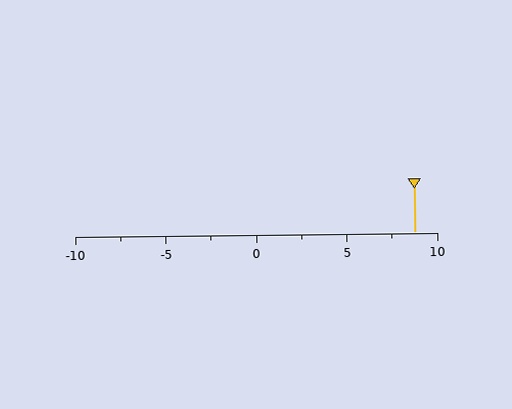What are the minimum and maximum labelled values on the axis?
The axis runs from -10 to 10.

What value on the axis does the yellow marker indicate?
The marker indicates approximately 8.8.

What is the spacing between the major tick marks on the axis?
The major ticks are spaced 5 apart.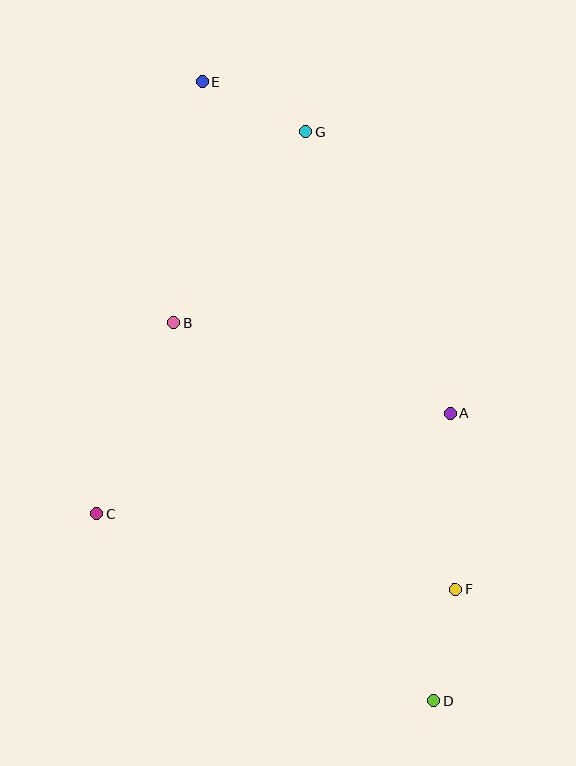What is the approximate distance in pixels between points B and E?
The distance between B and E is approximately 243 pixels.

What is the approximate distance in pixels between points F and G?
The distance between F and G is approximately 481 pixels.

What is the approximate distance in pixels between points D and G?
The distance between D and G is approximately 583 pixels.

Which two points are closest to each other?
Points D and F are closest to each other.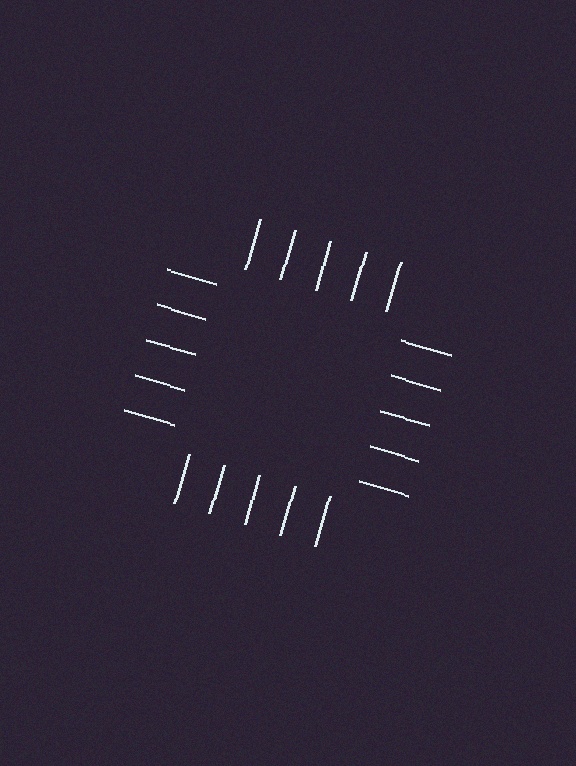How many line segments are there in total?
20 — 5 along each of the 4 edges.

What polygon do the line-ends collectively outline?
An illusory square — the line segments terminate on its edges but no continuous stroke is drawn.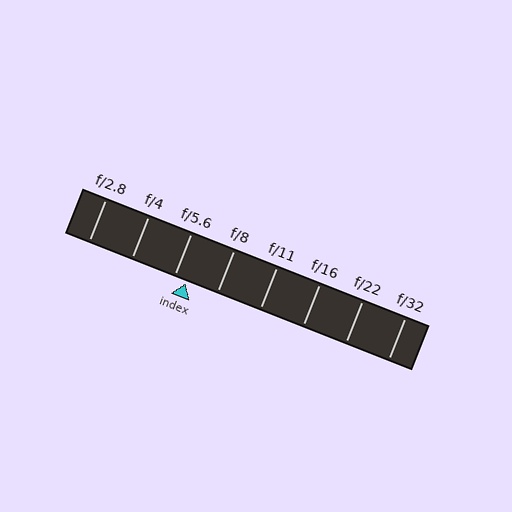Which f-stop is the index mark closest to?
The index mark is closest to f/5.6.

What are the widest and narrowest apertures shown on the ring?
The widest aperture shown is f/2.8 and the narrowest is f/32.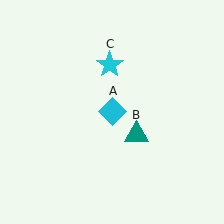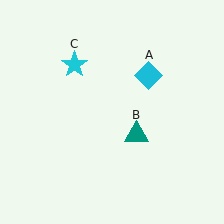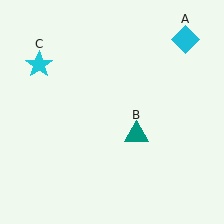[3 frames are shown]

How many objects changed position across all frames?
2 objects changed position: cyan diamond (object A), cyan star (object C).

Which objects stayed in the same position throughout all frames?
Teal triangle (object B) remained stationary.